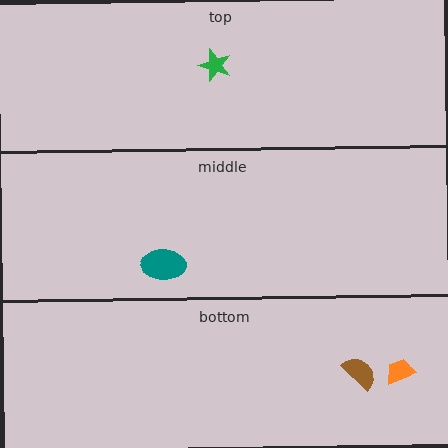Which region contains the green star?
The top region.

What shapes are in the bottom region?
The brown semicircle, the orange trapezoid.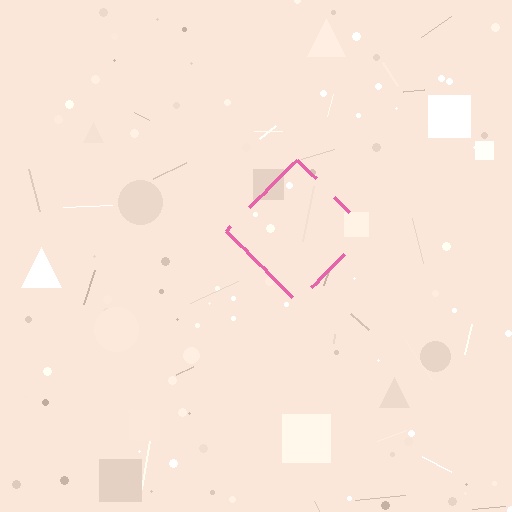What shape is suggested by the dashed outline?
The dashed outline suggests a diamond.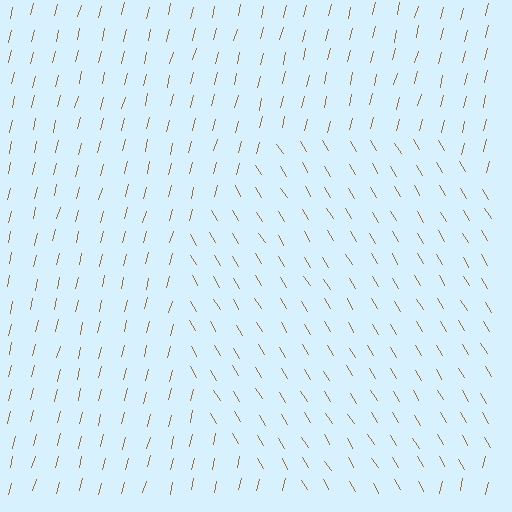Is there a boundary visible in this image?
Yes, there is a texture boundary formed by a change in line orientation.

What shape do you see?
I see a circle.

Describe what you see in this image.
The image is filled with small brown line segments. A circle region in the image has lines oriented differently from the surrounding lines, creating a visible texture boundary.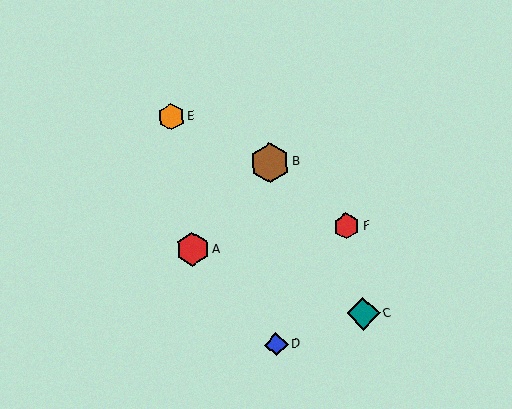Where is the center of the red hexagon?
The center of the red hexagon is at (347, 226).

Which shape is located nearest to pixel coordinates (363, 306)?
The teal diamond (labeled C) at (364, 314) is nearest to that location.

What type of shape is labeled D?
Shape D is a blue diamond.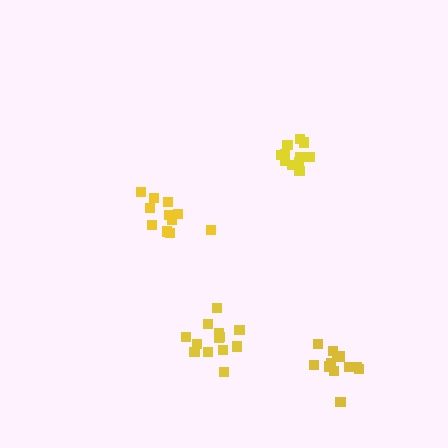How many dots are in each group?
Group 1: 11 dots, Group 2: 11 dots, Group 3: 12 dots, Group 4: 13 dots (47 total).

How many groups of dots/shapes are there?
There are 4 groups.